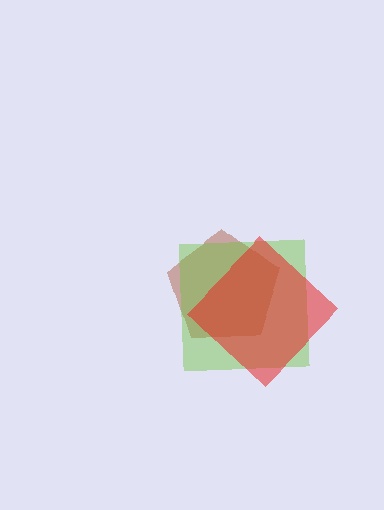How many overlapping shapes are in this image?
There are 3 overlapping shapes in the image.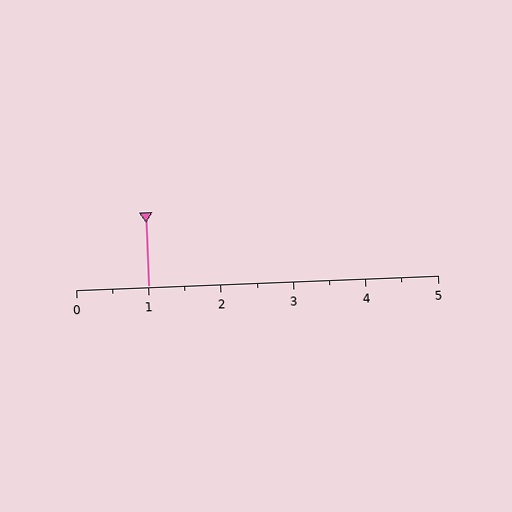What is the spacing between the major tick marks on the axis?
The major ticks are spaced 1 apart.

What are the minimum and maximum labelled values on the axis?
The axis runs from 0 to 5.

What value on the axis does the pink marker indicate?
The marker indicates approximately 1.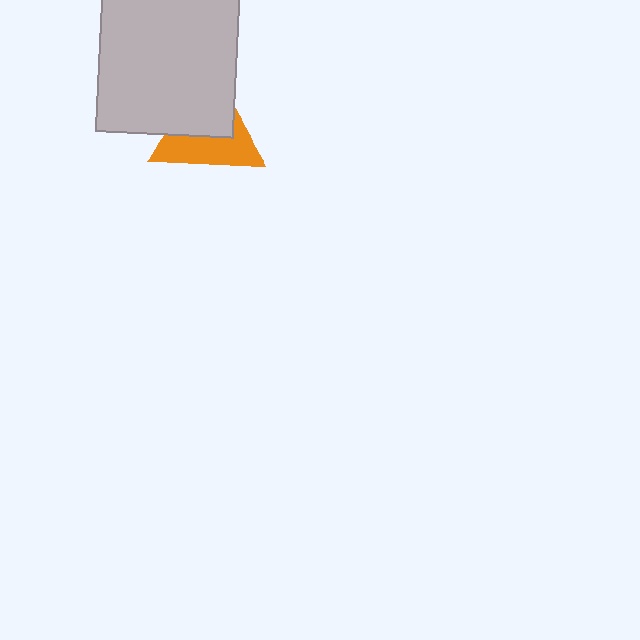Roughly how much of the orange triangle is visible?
About half of it is visible (roughly 49%).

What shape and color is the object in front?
The object in front is a light gray rectangle.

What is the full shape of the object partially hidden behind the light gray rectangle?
The partially hidden object is an orange triangle.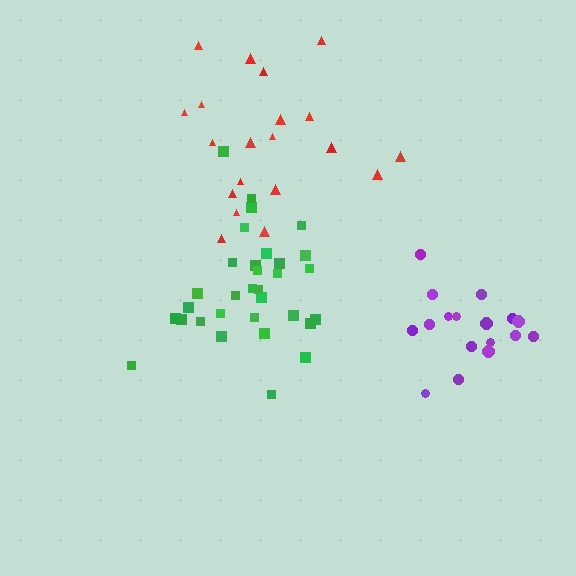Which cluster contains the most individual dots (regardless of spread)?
Green (32).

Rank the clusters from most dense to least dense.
green, purple, red.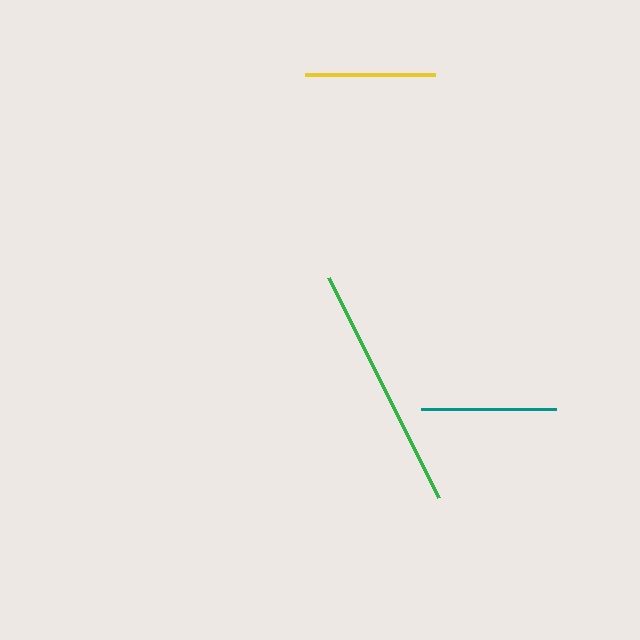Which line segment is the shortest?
The yellow line is the shortest at approximately 130 pixels.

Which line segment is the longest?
The green line is the longest at approximately 246 pixels.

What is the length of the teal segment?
The teal segment is approximately 135 pixels long.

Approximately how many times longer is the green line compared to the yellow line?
The green line is approximately 1.9 times the length of the yellow line.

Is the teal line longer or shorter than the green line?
The green line is longer than the teal line.